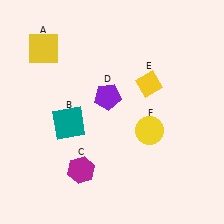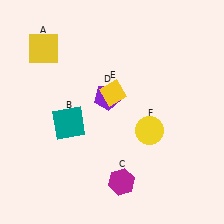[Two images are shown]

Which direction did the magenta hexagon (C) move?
The magenta hexagon (C) moved right.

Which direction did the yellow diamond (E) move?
The yellow diamond (E) moved left.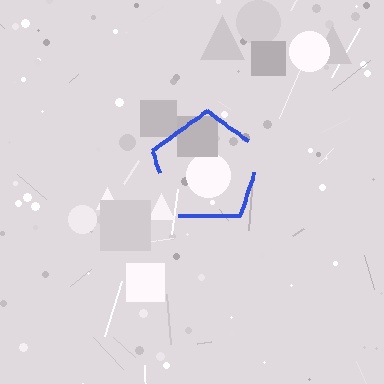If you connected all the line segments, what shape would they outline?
They would outline a pentagon.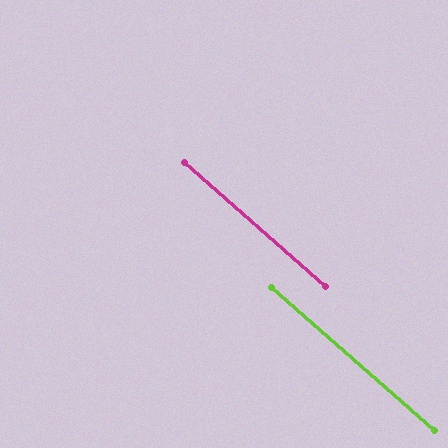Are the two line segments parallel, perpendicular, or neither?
Parallel — their directions differ by only 0.1°.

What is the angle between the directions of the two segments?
Approximately 0 degrees.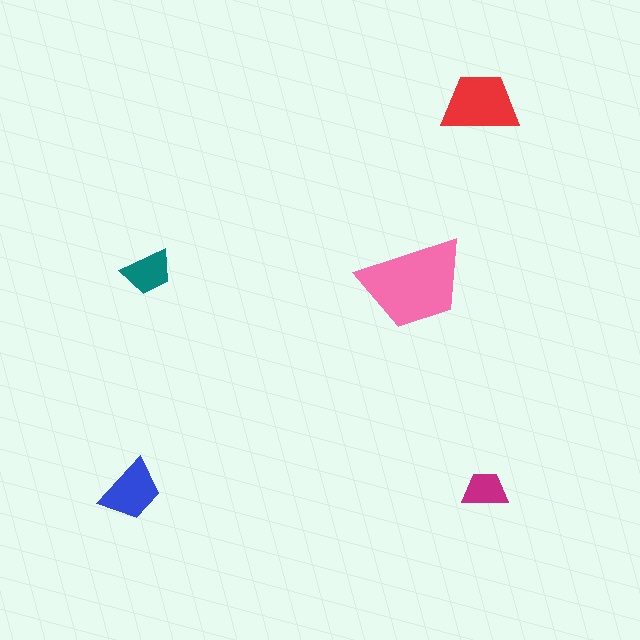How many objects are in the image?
There are 5 objects in the image.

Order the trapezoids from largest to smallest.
the pink one, the red one, the blue one, the teal one, the magenta one.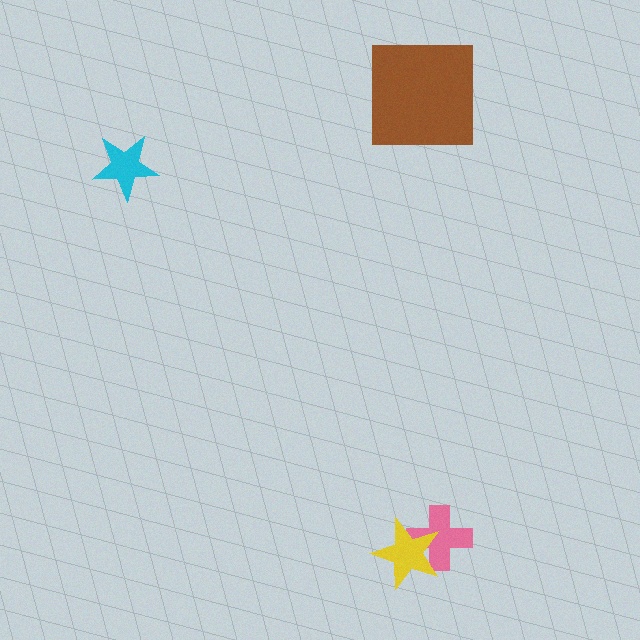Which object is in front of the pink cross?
The yellow star is in front of the pink cross.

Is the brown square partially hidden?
No, no other shape covers it.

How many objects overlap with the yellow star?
1 object overlaps with the yellow star.